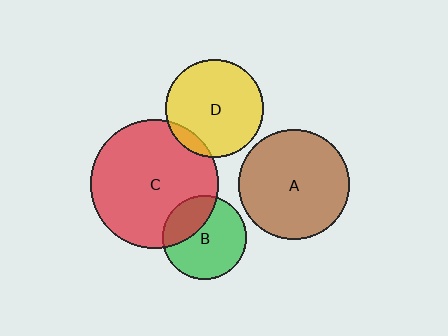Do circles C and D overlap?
Yes.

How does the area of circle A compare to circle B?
Approximately 1.7 times.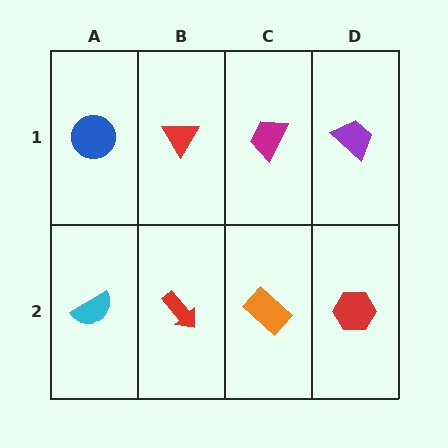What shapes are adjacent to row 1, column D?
A red hexagon (row 2, column D), a magenta trapezoid (row 1, column C).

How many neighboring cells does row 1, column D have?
2.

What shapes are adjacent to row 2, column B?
A red triangle (row 1, column B), a cyan semicircle (row 2, column A), an orange rectangle (row 2, column C).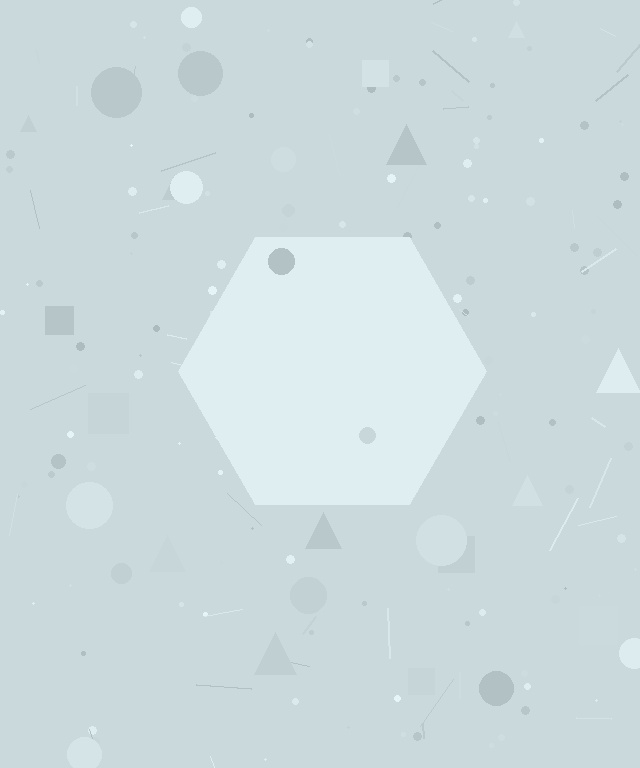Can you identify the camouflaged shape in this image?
The camouflaged shape is a hexagon.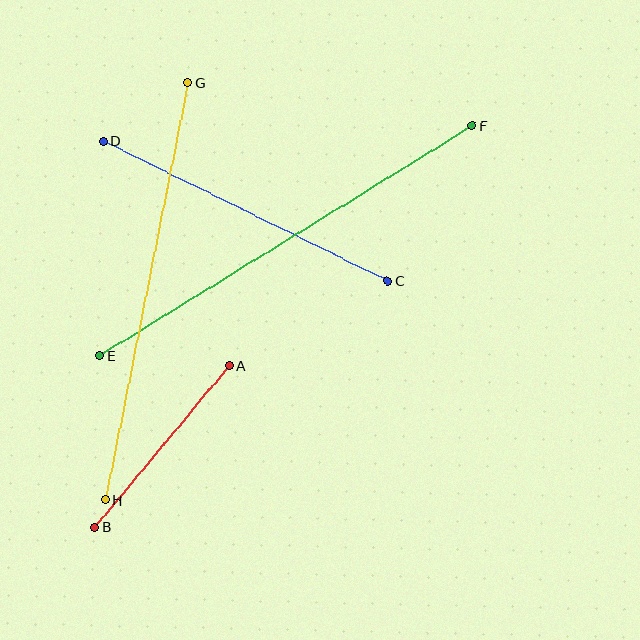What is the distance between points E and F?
The distance is approximately 438 pixels.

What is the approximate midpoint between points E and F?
The midpoint is at approximately (286, 241) pixels.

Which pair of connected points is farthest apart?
Points E and F are farthest apart.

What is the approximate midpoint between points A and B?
The midpoint is at approximately (162, 447) pixels.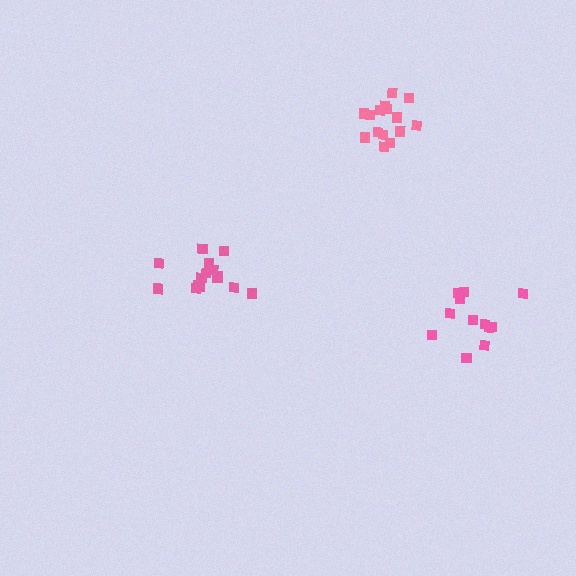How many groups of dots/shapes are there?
There are 3 groups.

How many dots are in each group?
Group 1: 12 dots, Group 2: 15 dots, Group 3: 15 dots (42 total).